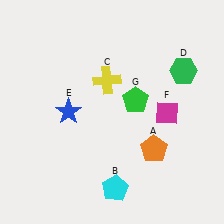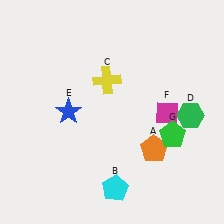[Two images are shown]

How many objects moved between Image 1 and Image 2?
2 objects moved between the two images.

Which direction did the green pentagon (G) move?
The green pentagon (G) moved right.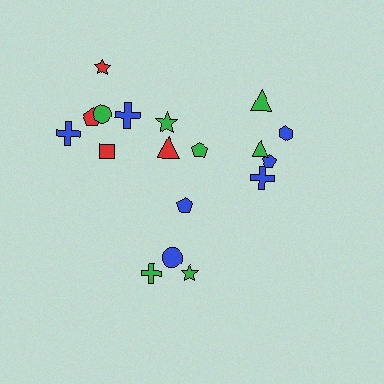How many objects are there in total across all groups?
There are 18 objects.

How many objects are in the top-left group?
There are 8 objects.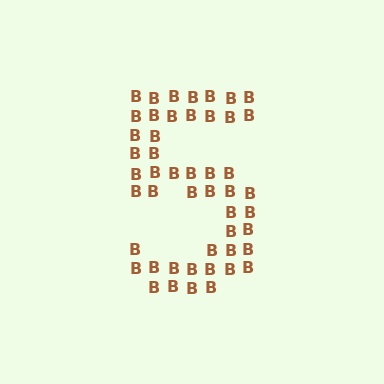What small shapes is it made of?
It is made of small letter B's.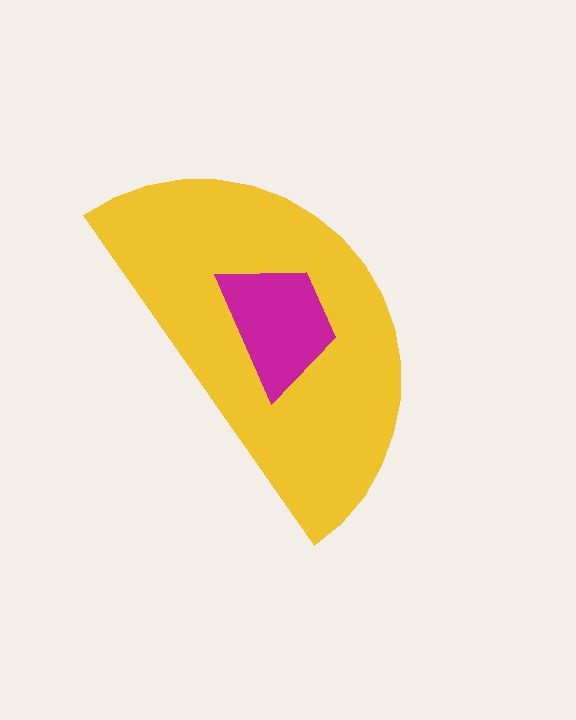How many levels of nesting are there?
2.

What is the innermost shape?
The magenta trapezoid.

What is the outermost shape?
The yellow semicircle.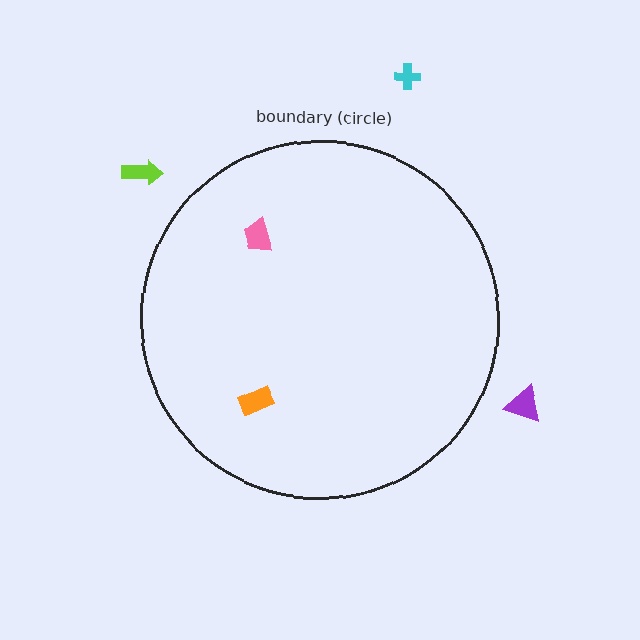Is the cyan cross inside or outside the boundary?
Outside.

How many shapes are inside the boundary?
2 inside, 3 outside.